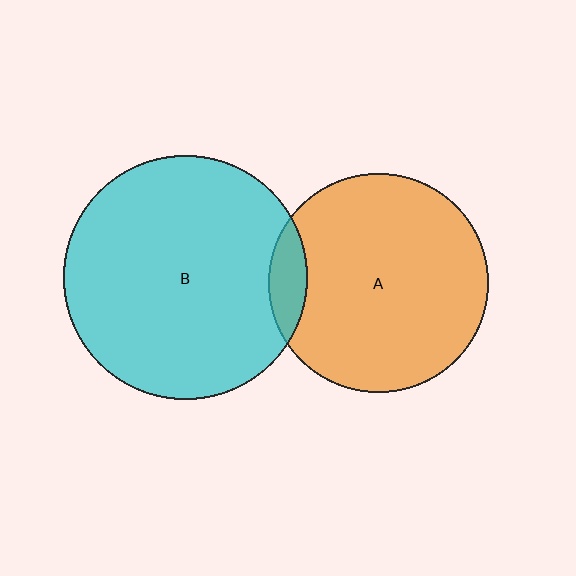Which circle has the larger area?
Circle B (cyan).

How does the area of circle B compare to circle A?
Approximately 1.2 times.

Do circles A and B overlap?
Yes.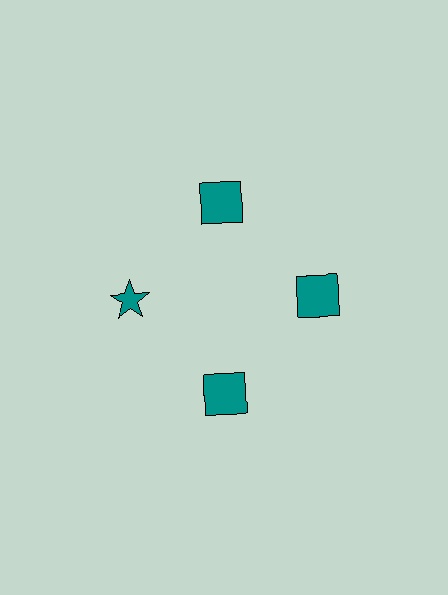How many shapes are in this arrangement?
There are 4 shapes arranged in a ring pattern.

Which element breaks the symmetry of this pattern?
The teal star at roughly the 9 o'clock position breaks the symmetry. All other shapes are teal squares.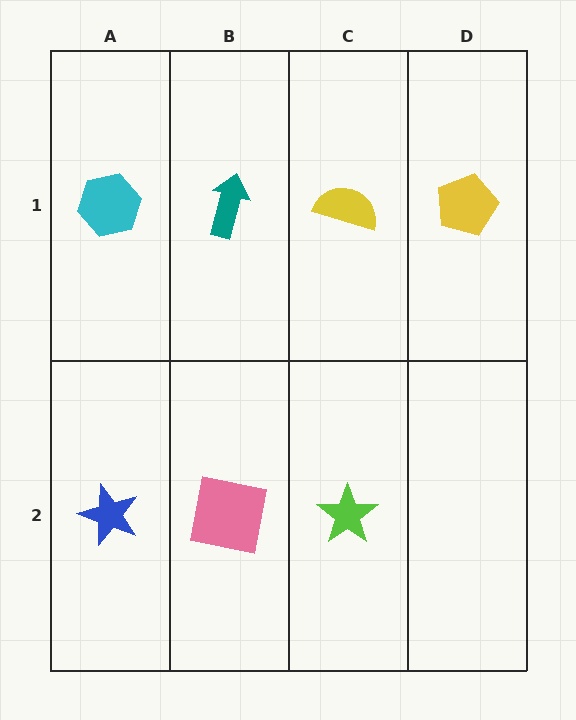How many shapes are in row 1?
4 shapes.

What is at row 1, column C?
A yellow semicircle.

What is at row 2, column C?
A lime star.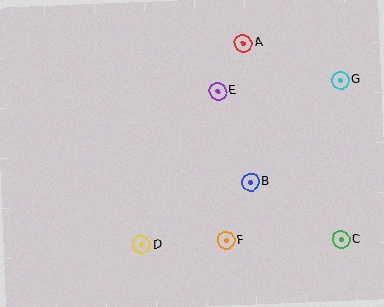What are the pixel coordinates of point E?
Point E is at (218, 91).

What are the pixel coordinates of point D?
Point D is at (141, 245).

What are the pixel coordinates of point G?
Point G is at (341, 80).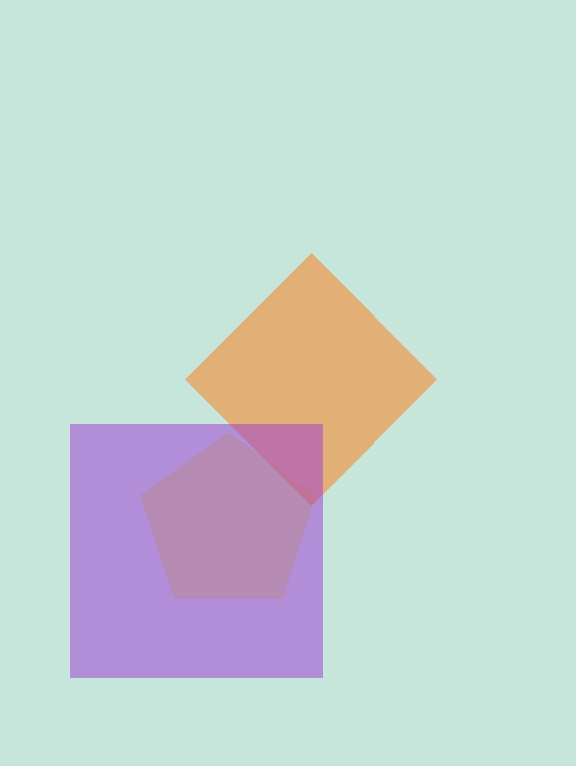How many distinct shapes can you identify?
There are 3 distinct shapes: a yellow pentagon, an orange diamond, a purple square.